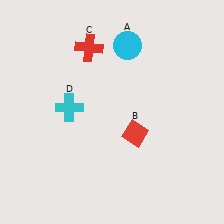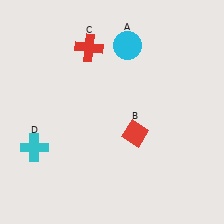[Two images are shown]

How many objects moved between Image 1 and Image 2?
1 object moved between the two images.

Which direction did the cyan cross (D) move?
The cyan cross (D) moved down.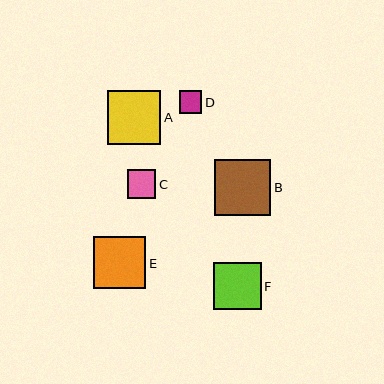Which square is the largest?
Square B is the largest with a size of approximately 56 pixels.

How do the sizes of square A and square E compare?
Square A and square E are approximately the same size.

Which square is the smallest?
Square D is the smallest with a size of approximately 22 pixels.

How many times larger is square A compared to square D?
Square A is approximately 2.4 times the size of square D.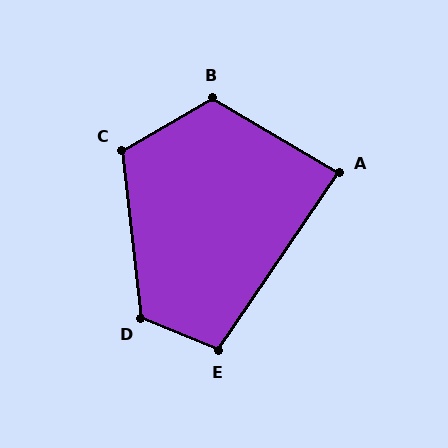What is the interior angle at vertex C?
Approximately 113 degrees (obtuse).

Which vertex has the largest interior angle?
B, at approximately 120 degrees.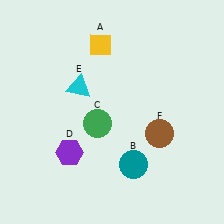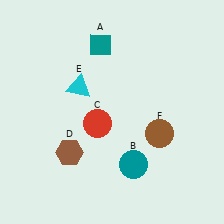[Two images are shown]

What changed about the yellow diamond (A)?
In Image 1, A is yellow. In Image 2, it changed to teal.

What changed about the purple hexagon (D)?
In Image 1, D is purple. In Image 2, it changed to brown.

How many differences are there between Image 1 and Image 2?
There are 3 differences between the two images.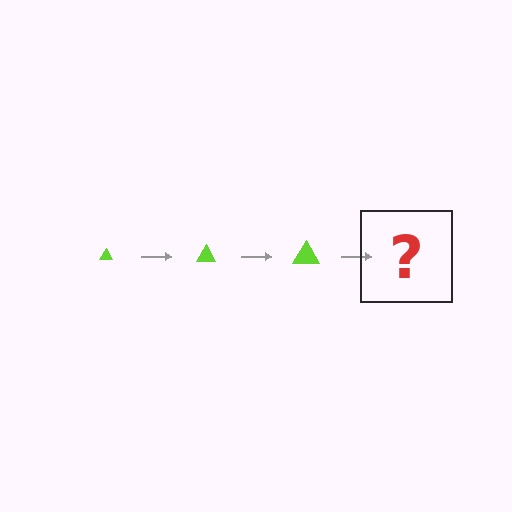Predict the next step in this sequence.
The next step is a lime triangle, larger than the previous one.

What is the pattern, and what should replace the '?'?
The pattern is that the triangle gets progressively larger each step. The '?' should be a lime triangle, larger than the previous one.